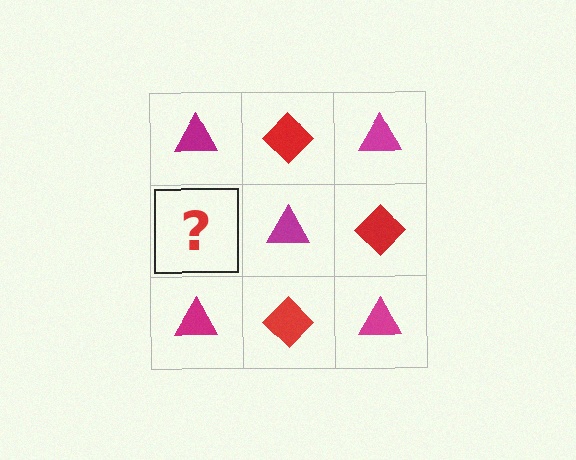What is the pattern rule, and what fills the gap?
The rule is that it alternates magenta triangle and red diamond in a checkerboard pattern. The gap should be filled with a red diamond.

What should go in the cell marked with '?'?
The missing cell should contain a red diamond.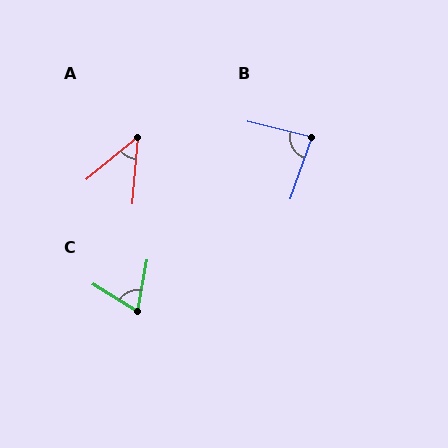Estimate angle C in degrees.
Approximately 68 degrees.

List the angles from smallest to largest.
A (45°), C (68°), B (84°).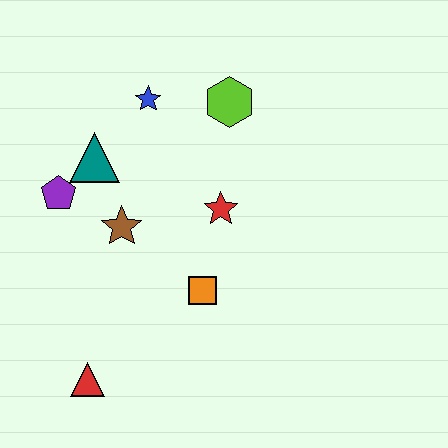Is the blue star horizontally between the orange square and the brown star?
Yes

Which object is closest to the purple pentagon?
The teal triangle is closest to the purple pentagon.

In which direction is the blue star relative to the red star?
The blue star is above the red star.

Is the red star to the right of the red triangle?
Yes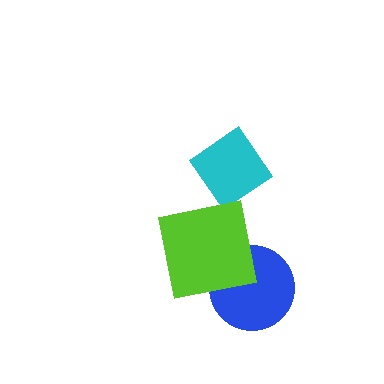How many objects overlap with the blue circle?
1 object overlaps with the blue circle.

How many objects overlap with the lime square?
1 object overlaps with the lime square.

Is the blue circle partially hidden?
Yes, it is partially covered by another shape.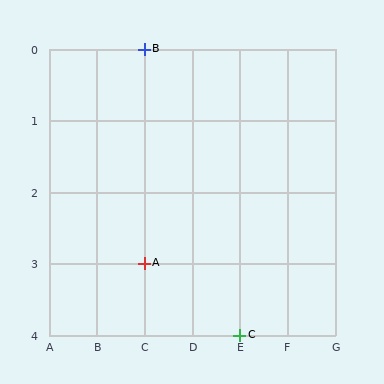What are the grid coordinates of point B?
Point B is at grid coordinates (C, 0).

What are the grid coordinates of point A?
Point A is at grid coordinates (C, 3).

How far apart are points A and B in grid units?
Points A and B are 3 rows apart.